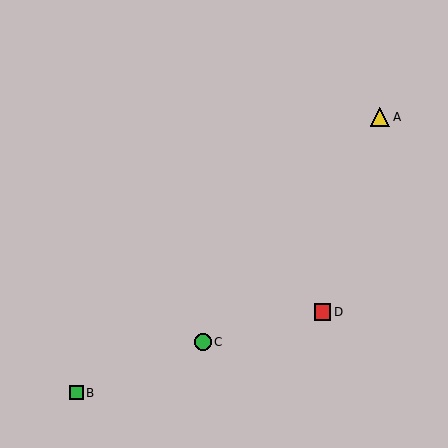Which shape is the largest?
The yellow triangle (labeled A) is the largest.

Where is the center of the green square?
The center of the green square is at (76, 393).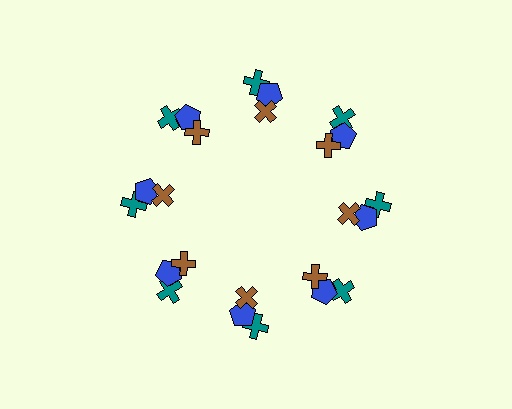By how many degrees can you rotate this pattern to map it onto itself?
The pattern maps onto itself every 45 degrees of rotation.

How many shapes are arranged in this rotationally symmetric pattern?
There are 24 shapes, arranged in 8 groups of 3.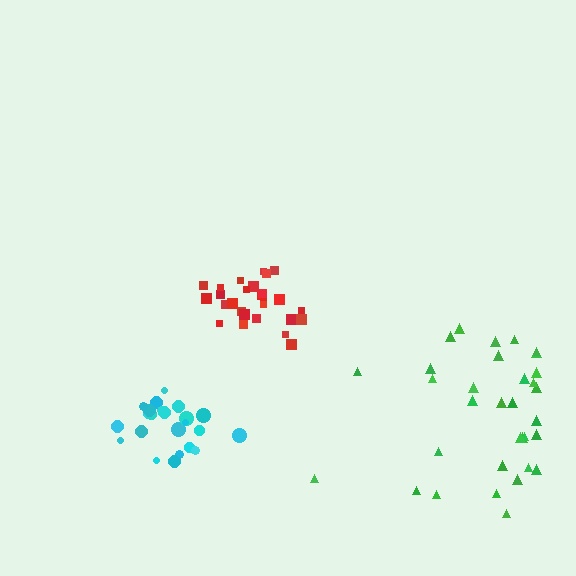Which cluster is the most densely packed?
Red.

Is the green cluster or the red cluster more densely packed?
Red.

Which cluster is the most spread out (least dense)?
Green.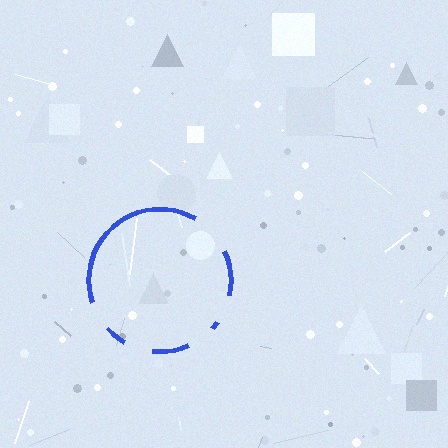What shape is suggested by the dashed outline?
The dashed outline suggests a circle.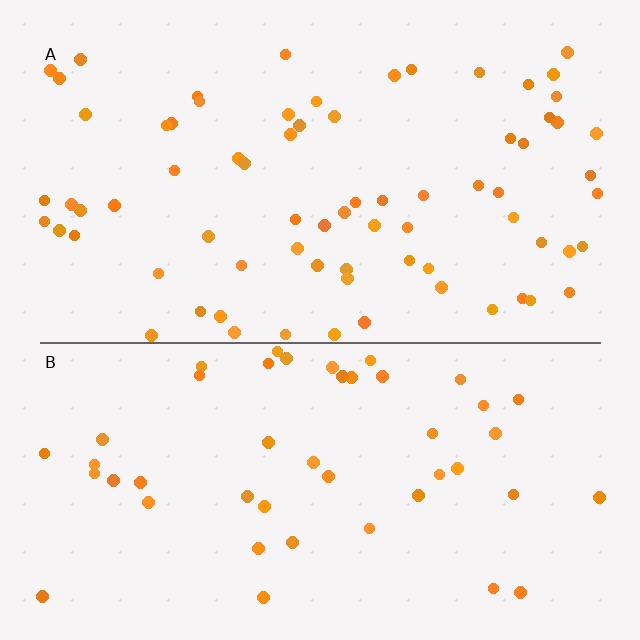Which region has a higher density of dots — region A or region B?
A (the top).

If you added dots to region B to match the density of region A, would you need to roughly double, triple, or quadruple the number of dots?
Approximately double.